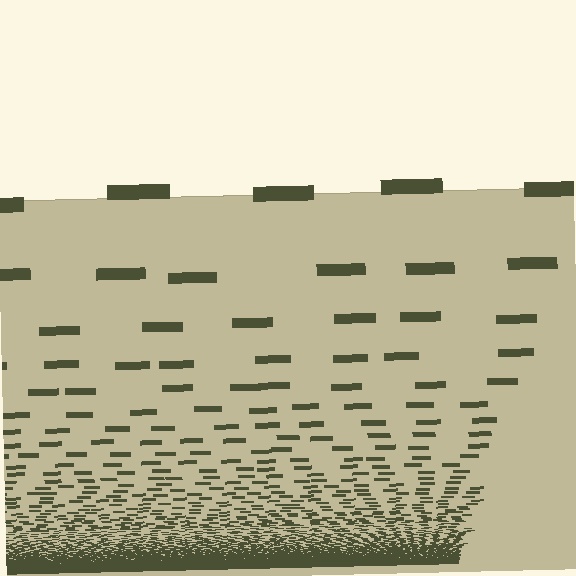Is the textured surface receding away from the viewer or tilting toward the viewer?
The surface appears to tilt toward the viewer. Texture elements get larger and sparser toward the top.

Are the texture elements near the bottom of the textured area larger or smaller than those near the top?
Smaller. The gradient is inverted — elements near the bottom are smaller and denser.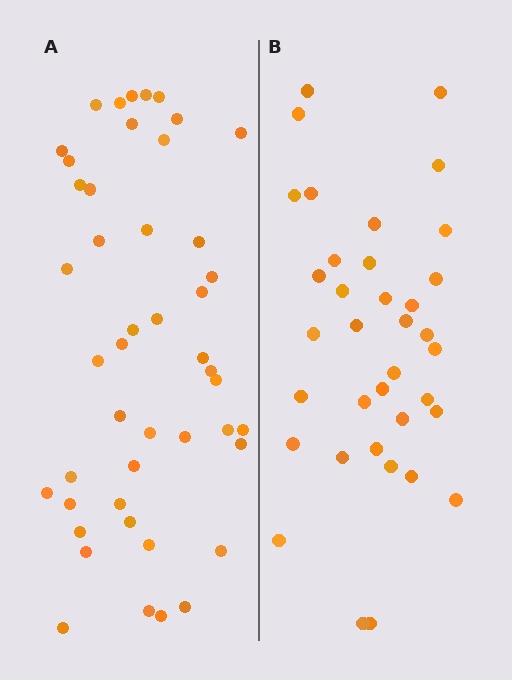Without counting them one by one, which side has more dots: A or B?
Region A (the left region) has more dots.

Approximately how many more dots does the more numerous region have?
Region A has roughly 10 or so more dots than region B.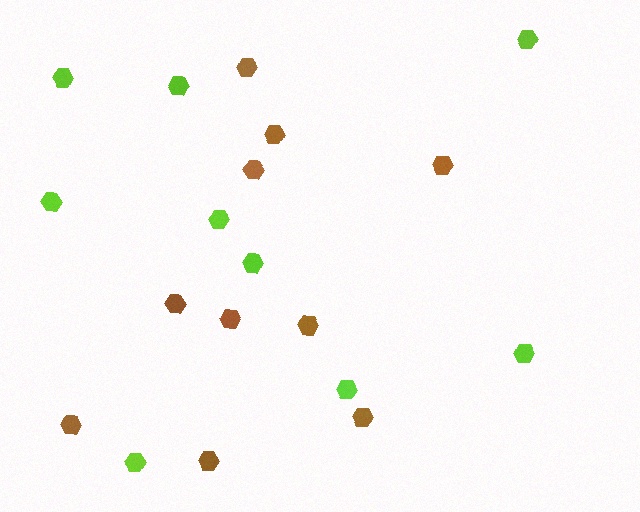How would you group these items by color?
There are 2 groups: one group of lime hexagons (9) and one group of brown hexagons (10).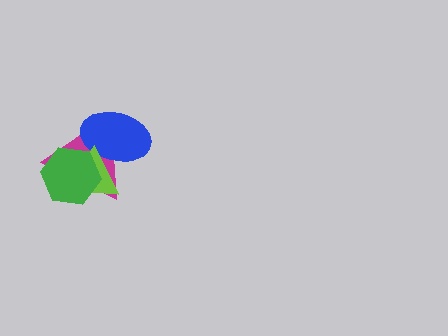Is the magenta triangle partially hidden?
Yes, it is partially covered by another shape.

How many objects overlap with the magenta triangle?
3 objects overlap with the magenta triangle.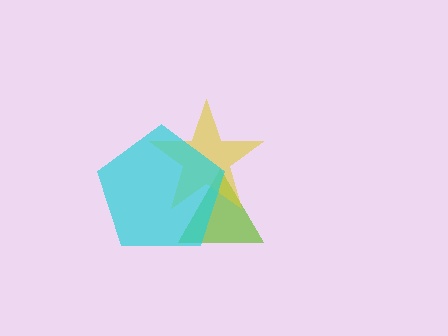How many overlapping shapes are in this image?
There are 3 overlapping shapes in the image.